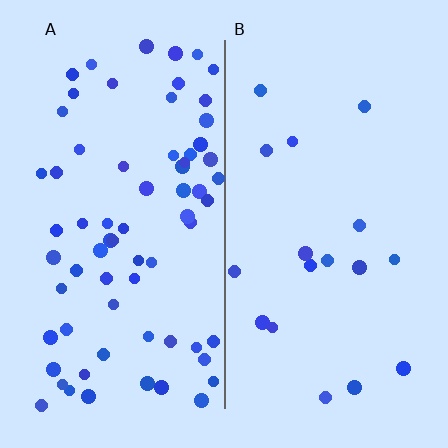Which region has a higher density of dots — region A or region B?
A (the left).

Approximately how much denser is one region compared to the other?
Approximately 3.9× — region A over region B.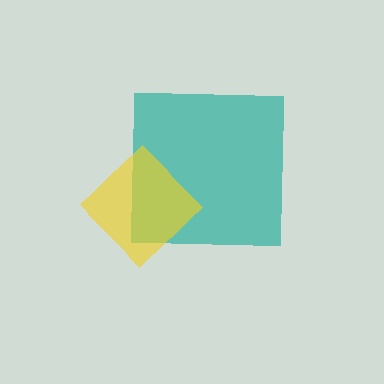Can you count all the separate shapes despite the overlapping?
Yes, there are 2 separate shapes.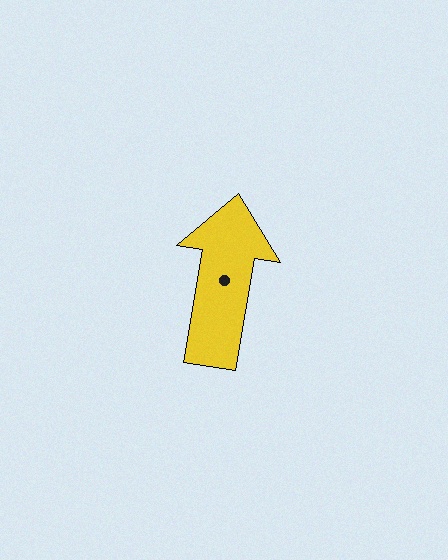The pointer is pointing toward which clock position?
Roughly 12 o'clock.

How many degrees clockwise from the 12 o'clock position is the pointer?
Approximately 10 degrees.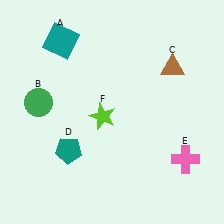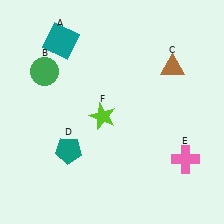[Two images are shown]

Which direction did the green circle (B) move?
The green circle (B) moved up.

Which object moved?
The green circle (B) moved up.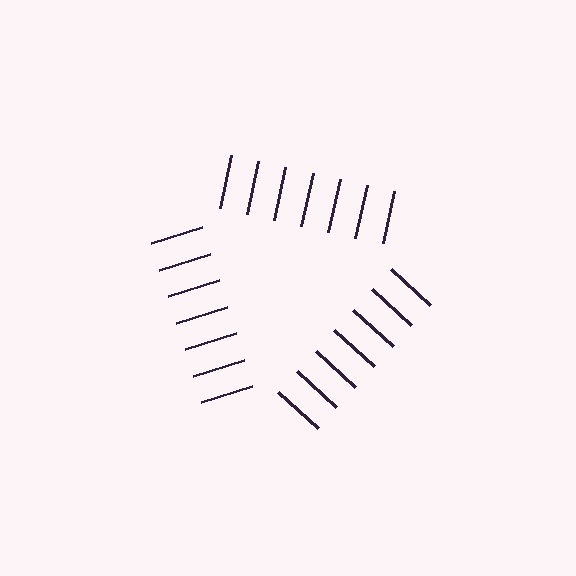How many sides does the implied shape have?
3 sides — the line-ends trace a triangle.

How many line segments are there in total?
21 — 7 along each of the 3 edges.